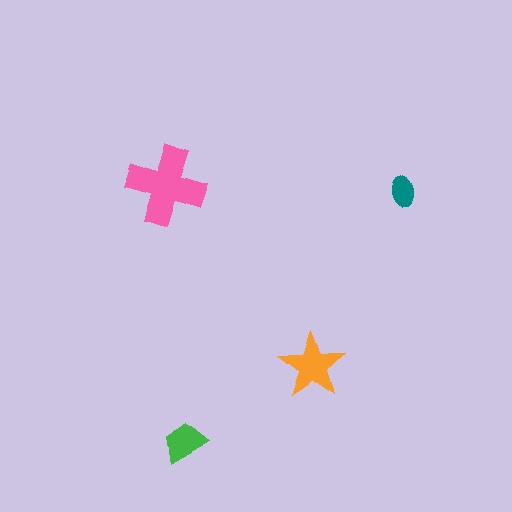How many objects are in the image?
There are 4 objects in the image.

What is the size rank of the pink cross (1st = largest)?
1st.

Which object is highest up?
The pink cross is topmost.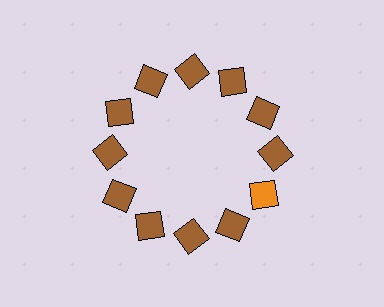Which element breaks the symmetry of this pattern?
The orange square at roughly the 4 o'clock position breaks the symmetry. All other shapes are brown squares.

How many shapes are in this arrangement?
There are 12 shapes arranged in a ring pattern.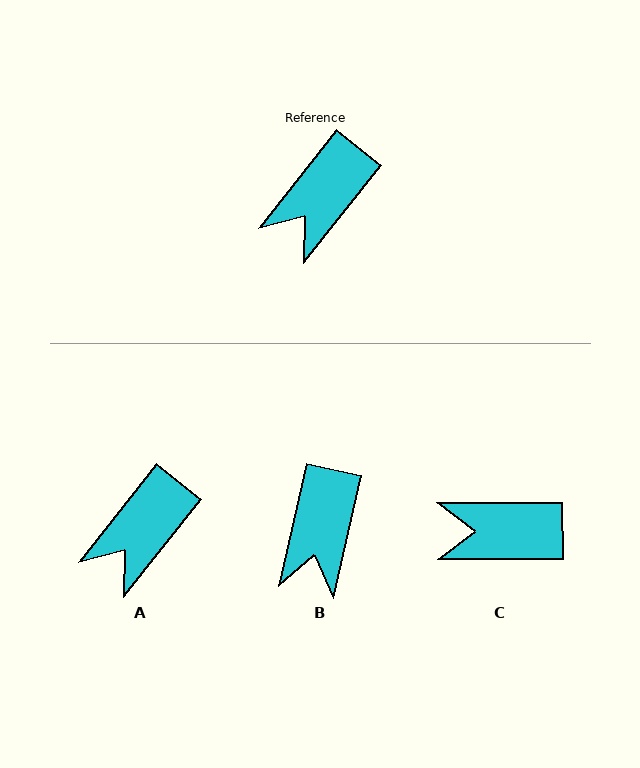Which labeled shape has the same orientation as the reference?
A.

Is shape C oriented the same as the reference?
No, it is off by about 51 degrees.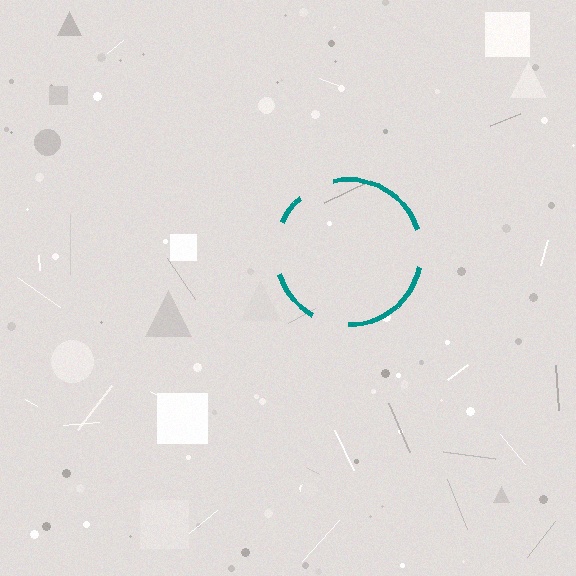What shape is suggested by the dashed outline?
The dashed outline suggests a circle.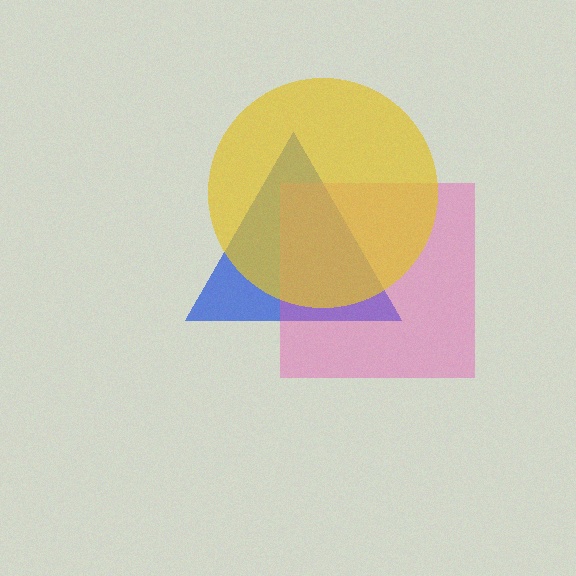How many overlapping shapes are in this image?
There are 3 overlapping shapes in the image.